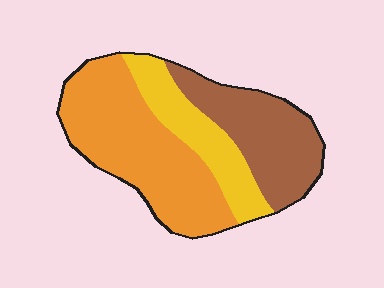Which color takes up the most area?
Orange, at roughly 45%.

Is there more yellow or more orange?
Orange.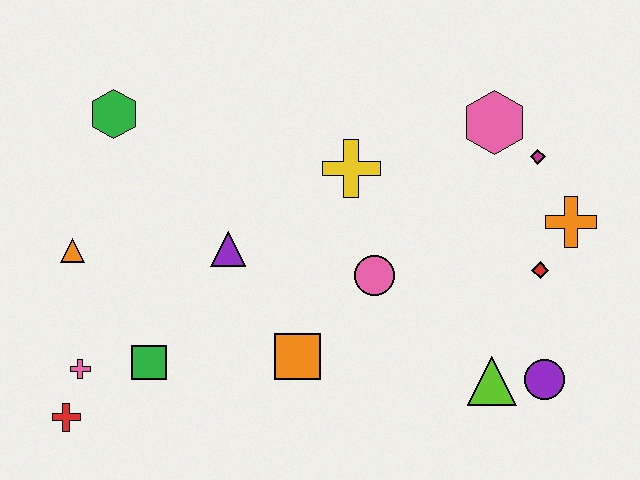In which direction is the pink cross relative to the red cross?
The pink cross is above the red cross.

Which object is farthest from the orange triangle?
The orange cross is farthest from the orange triangle.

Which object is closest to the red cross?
The pink cross is closest to the red cross.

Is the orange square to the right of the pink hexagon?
No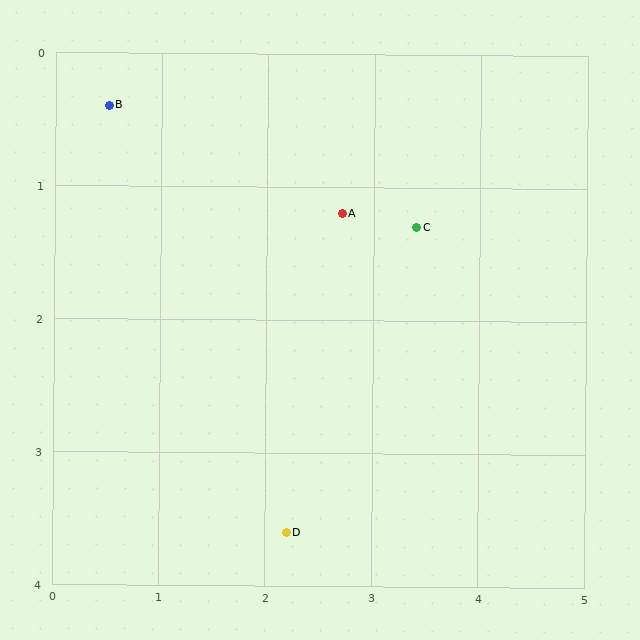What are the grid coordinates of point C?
Point C is at approximately (3.4, 1.3).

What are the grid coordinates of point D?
Point D is at approximately (2.2, 3.6).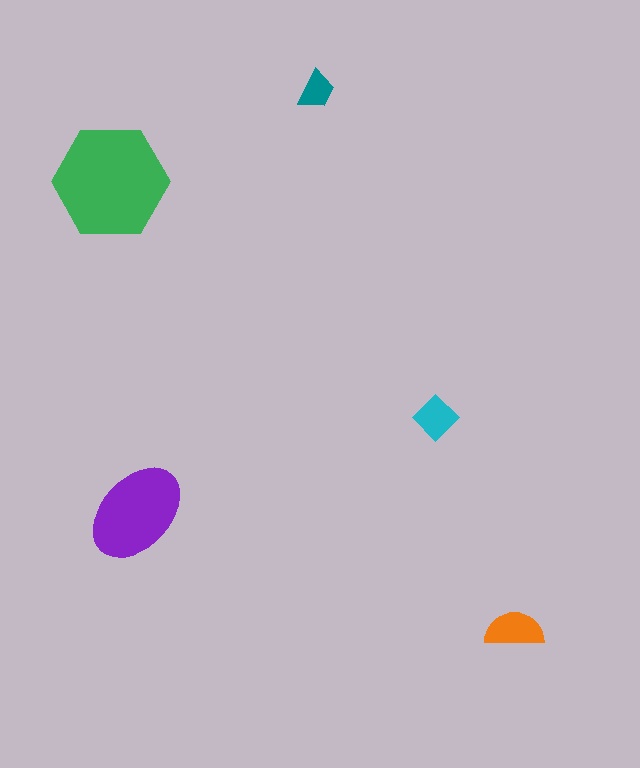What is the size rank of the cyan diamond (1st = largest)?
4th.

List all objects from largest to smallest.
The green hexagon, the purple ellipse, the orange semicircle, the cyan diamond, the teal trapezoid.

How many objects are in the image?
There are 5 objects in the image.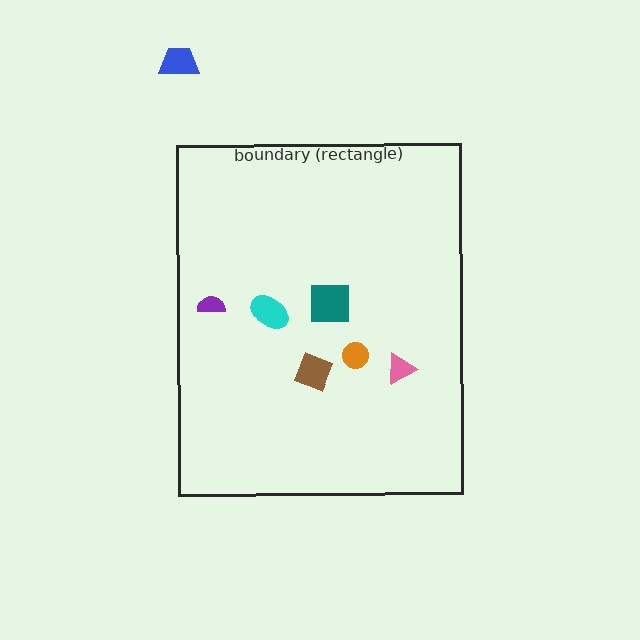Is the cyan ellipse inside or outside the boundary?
Inside.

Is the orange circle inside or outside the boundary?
Inside.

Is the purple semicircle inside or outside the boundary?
Inside.